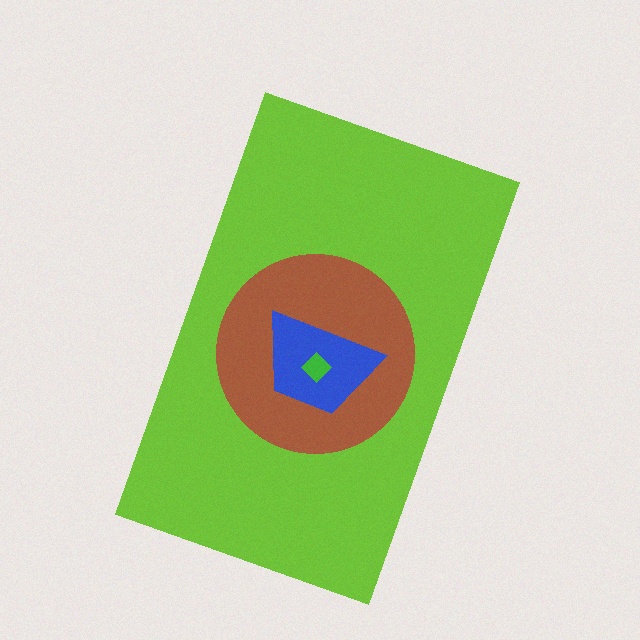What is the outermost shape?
The lime rectangle.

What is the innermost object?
The green diamond.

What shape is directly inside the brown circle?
The blue trapezoid.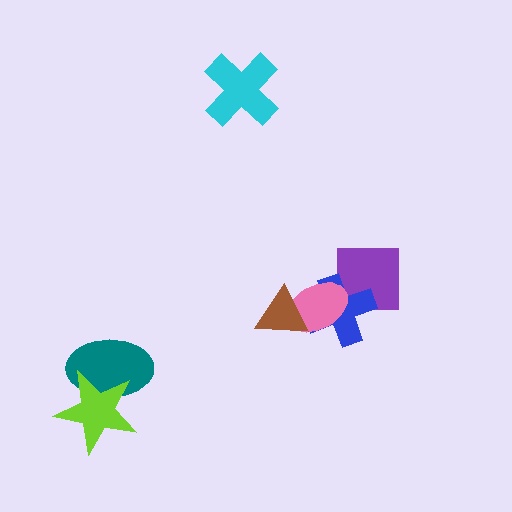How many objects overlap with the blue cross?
3 objects overlap with the blue cross.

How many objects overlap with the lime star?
1 object overlaps with the lime star.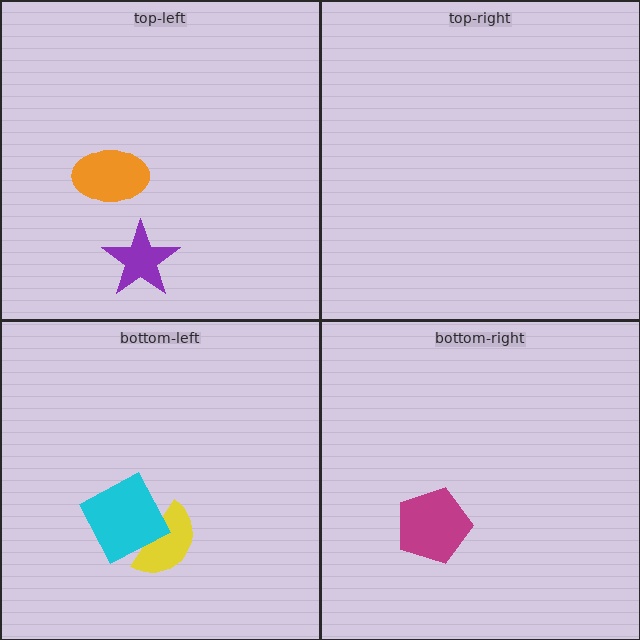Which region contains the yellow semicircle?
The bottom-left region.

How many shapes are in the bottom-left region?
2.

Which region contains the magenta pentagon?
The bottom-right region.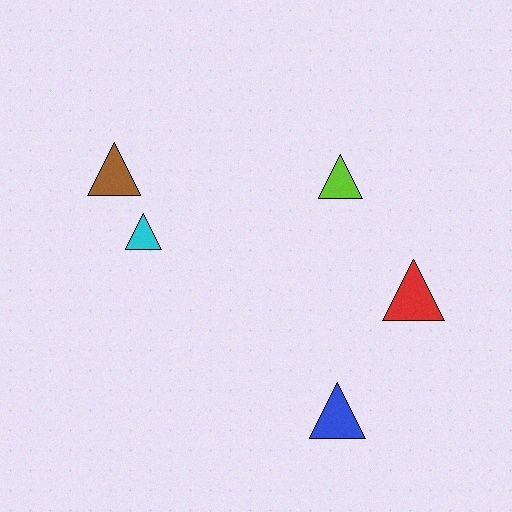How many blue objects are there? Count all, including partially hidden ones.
There is 1 blue object.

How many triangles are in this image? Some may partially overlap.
There are 5 triangles.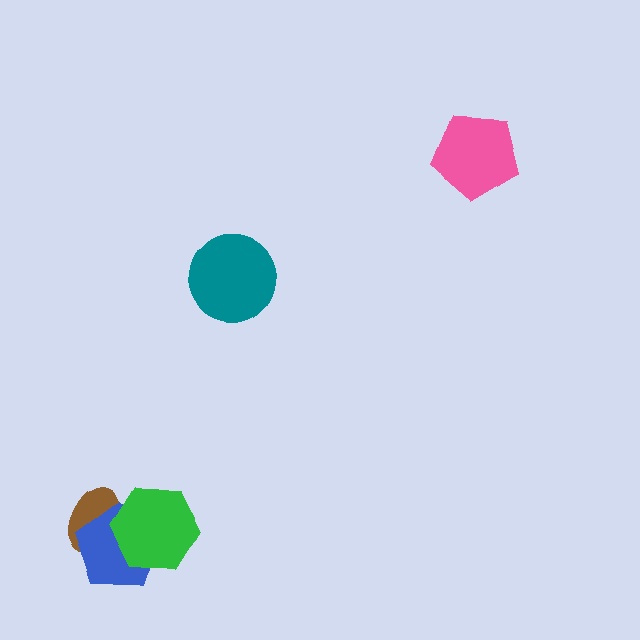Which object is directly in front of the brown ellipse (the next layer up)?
The blue pentagon is directly in front of the brown ellipse.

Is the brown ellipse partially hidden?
Yes, it is partially covered by another shape.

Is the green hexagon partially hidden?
No, no other shape covers it.